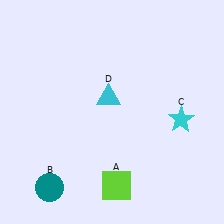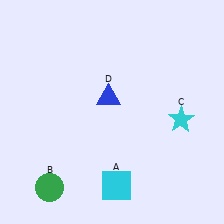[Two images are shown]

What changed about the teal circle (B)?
In Image 1, B is teal. In Image 2, it changed to green.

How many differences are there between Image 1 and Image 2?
There are 3 differences between the two images.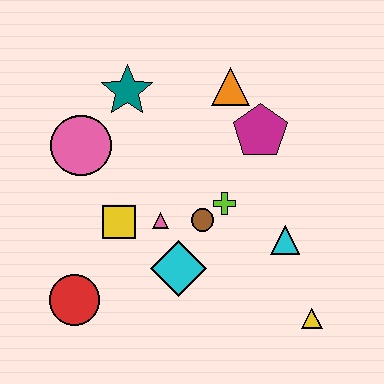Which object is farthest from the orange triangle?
The red circle is farthest from the orange triangle.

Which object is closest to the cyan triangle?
The lime cross is closest to the cyan triangle.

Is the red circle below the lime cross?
Yes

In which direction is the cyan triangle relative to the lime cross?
The cyan triangle is to the right of the lime cross.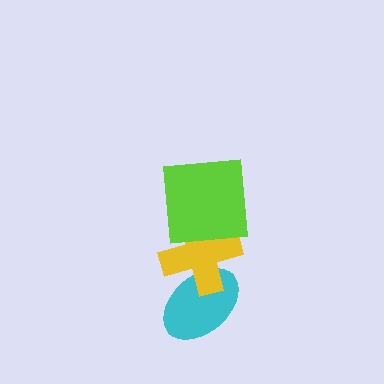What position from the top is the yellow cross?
The yellow cross is 2nd from the top.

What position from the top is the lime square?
The lime square is 1st from the top.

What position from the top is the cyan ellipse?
The cyan ellipse is 3rd from the top.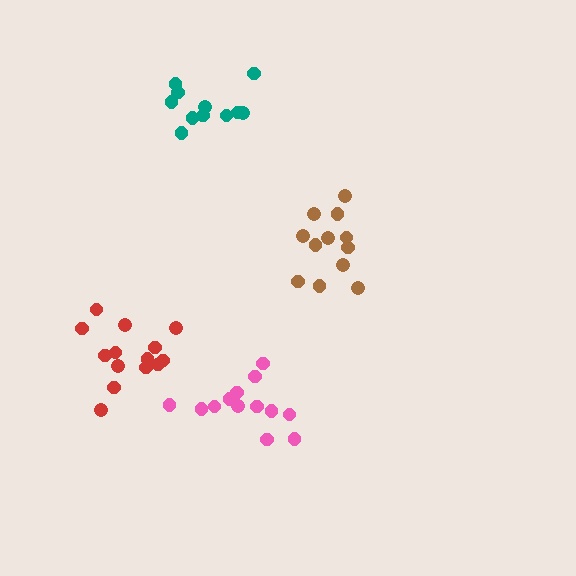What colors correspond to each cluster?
The clusters are colored: brown, pink, red, teal.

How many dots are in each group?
Group 1: 12 dots, Group 2: 13 dots, Group 3: 14 dots, Group 4: 11 dots (50 total).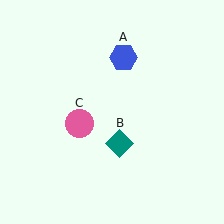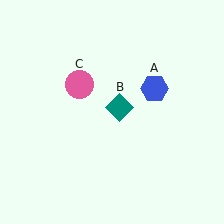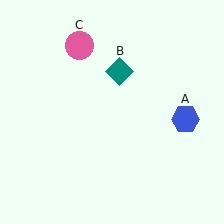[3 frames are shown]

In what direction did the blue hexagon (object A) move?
The blue hexagon (object A) moved down and to the right.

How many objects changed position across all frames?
3 objects changed position: blue hexagon (object A), teal diamond (object B), pink circle (object C).